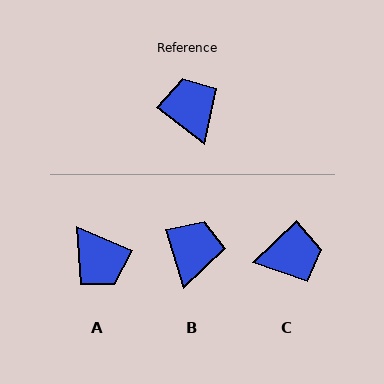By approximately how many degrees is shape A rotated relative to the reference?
Approximately 166 degrees clockwise.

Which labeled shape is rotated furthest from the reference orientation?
A, about 166 degrees away.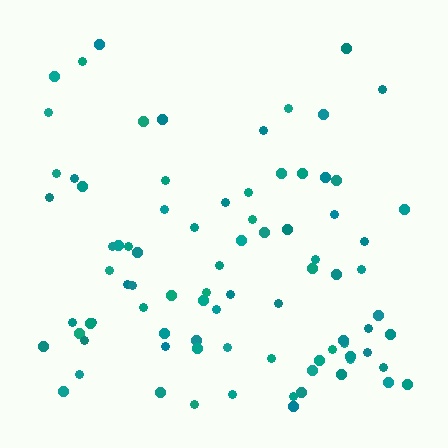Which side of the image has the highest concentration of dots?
The bottom.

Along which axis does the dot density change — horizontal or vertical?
Vertical.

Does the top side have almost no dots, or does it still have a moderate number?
Still a moderate number, just noticeably fewer than the bottom.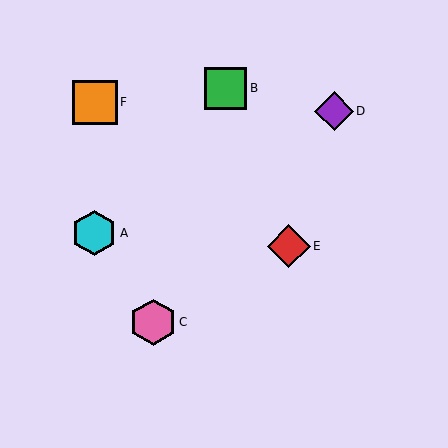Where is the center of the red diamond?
The center of the red diamond is at (289, 246).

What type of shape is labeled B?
Shape B is a green square.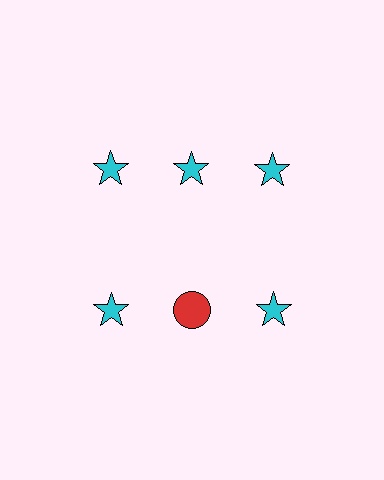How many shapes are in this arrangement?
There are 6 shapes arranged in a grid pattern.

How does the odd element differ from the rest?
It differs in both color (red instead of cyan) and shape (circle instead of star).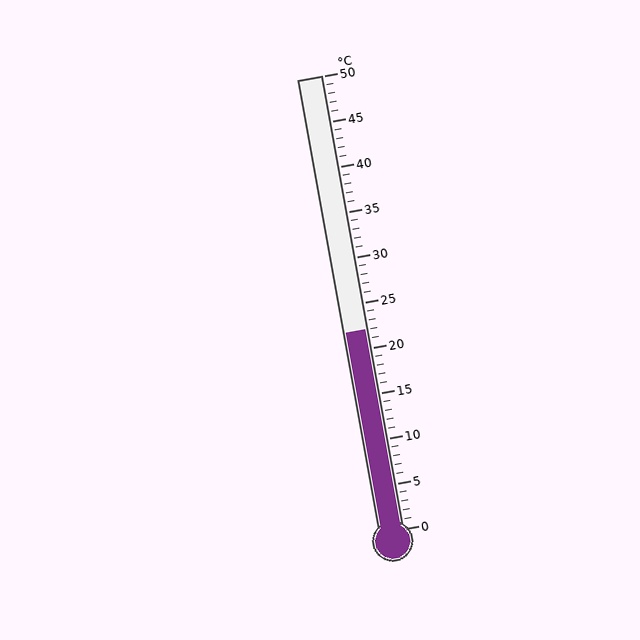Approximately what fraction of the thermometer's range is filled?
The thermometer is filled to approximately 45% of its range.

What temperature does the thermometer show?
The thermometer shows approximately 22°C.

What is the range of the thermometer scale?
The thermometer scale ranges from 0°C to 50°C.